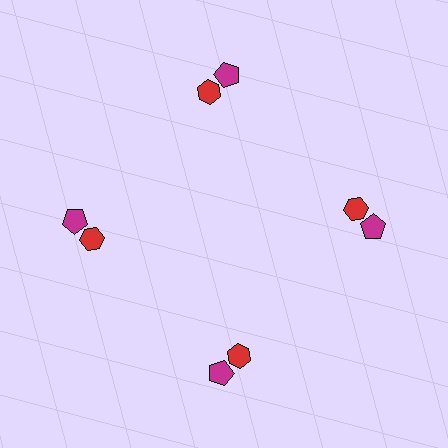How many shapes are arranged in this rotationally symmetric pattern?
There are 8 shapes, arranged in 4 groups of 2.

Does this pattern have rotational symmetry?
Yes, this pattern has 4-fold rotational symmetry. It looks the same after rotating 90 degrees around the center.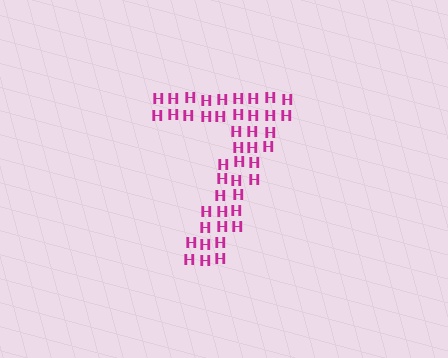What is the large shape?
The large shape is the digit 7.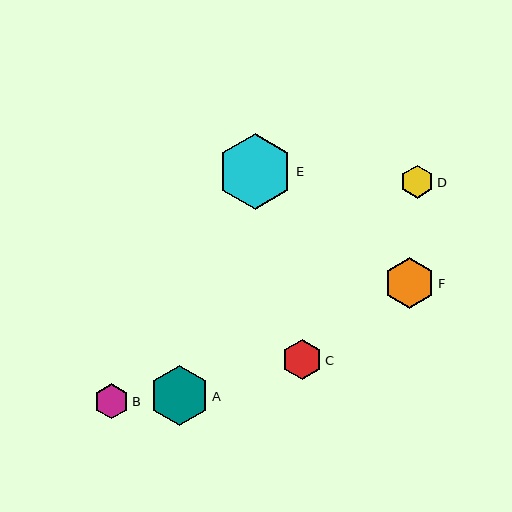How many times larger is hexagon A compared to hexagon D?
Hexagon A is approximately 1.8 times the size of hexagon D.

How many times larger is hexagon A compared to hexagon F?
Hexagon A is approximately 1.2 times the size of hexagon F.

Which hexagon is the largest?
Hexagon E is the largest with a size of approximately 76 pixels.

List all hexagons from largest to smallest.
From largest to smallest: E, A, F, C, B, D.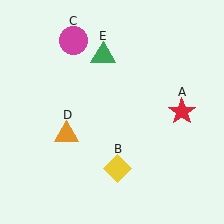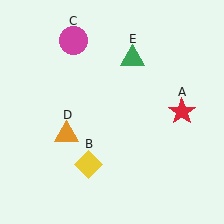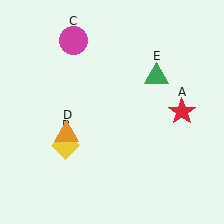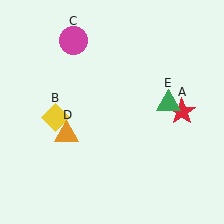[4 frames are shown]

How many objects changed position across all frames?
2 objects changed position: yellow diamond (object B), green triangle (object E).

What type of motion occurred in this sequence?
The yellow diamond (object B), green triangle (object E) rotated clockwise around the center of the scene.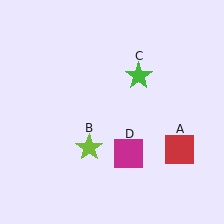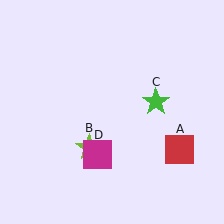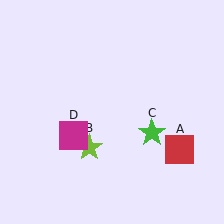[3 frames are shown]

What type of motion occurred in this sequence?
The green star (object C), magenta square (object D) rotated clockwise around the center of the scene.